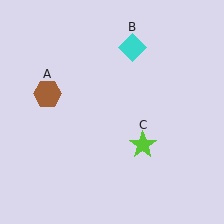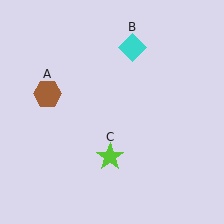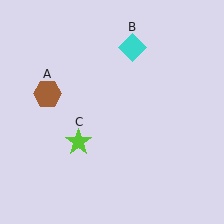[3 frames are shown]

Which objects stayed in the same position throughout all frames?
Brown hexagon (object A) and cyan diamond (object B) remained stationary.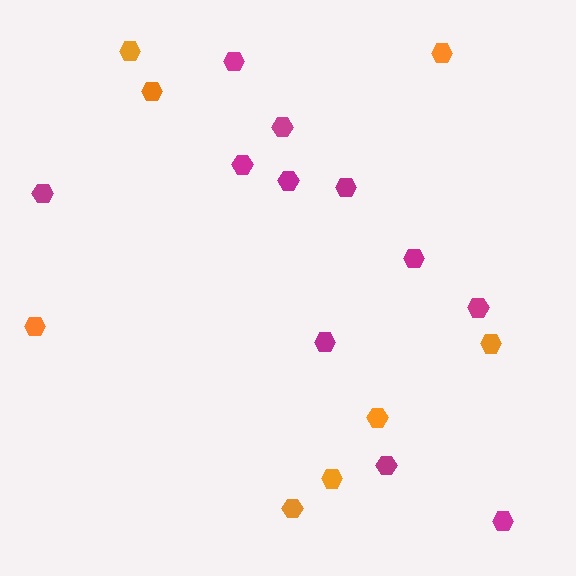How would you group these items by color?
There are 2 groups: one group of magenta hexagons (11) and one group of orange hexagons (8).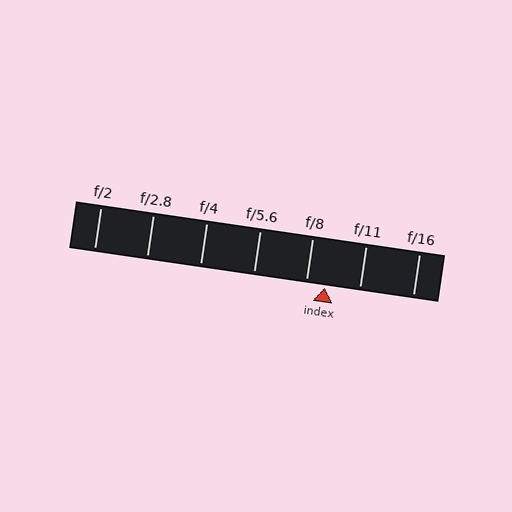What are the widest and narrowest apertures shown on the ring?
The widest aperture shown is f/2 and the narrowest is f/16.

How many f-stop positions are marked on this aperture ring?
There are 7 f-stop positions marked.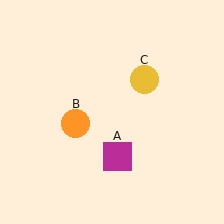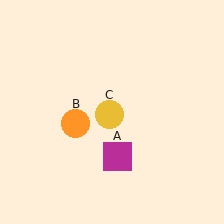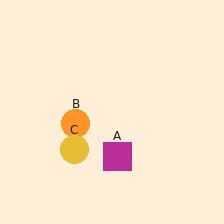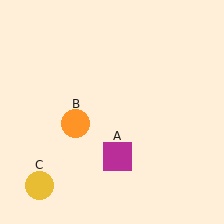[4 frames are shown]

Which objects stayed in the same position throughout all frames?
Magenta square (object A) and orange circle (object B) remained stationary.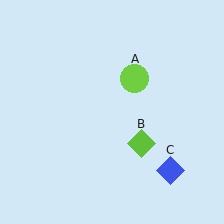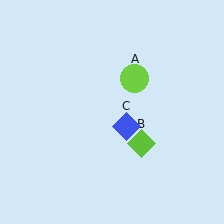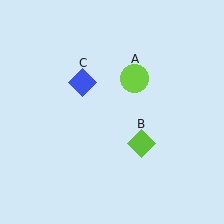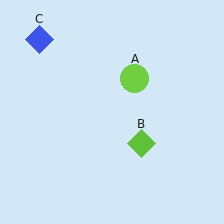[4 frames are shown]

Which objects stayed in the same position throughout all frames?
Lime circle (object A) and lime diamond (object B) remained stationary.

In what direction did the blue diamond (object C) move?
The blue diamond (object C) moved up and to the left.